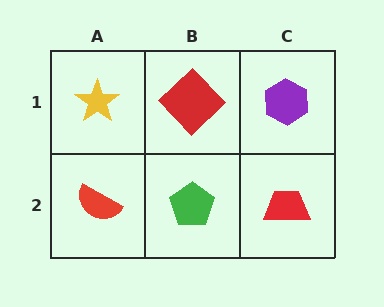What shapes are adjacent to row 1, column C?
A red trapezoid (row 2, column C), a red diamond (row 1, column B).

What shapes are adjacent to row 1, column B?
A green pentagon (row 2, column B), a yellow star (row 1, column A), a purple hexagon (row 1, column C).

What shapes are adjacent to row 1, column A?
A red semicircle (row 2, column A), a red diamond (row 1, column B).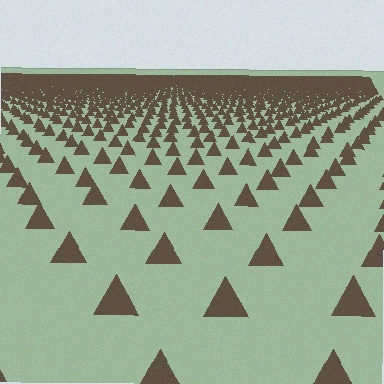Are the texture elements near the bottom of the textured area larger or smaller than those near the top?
Larger. Near the bottom, elements are closer to the viewer and appear at a bigger on-screen size.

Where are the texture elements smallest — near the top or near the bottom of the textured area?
Near the top.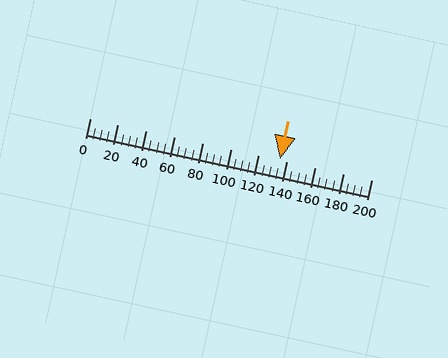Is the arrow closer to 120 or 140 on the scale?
The arrow is closer to 140.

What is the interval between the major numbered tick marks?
The major tick marks are spaced 20 units apart.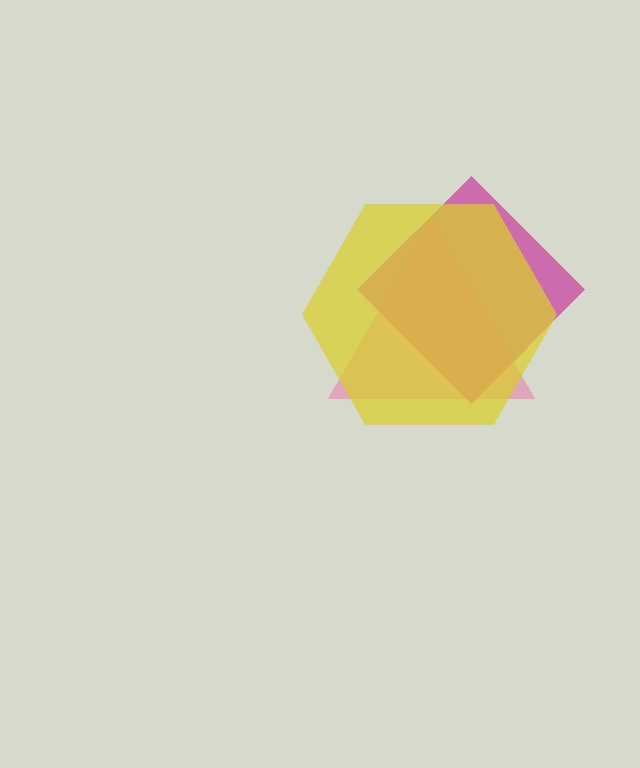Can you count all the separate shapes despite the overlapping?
Yes, there are 3 separate shapes.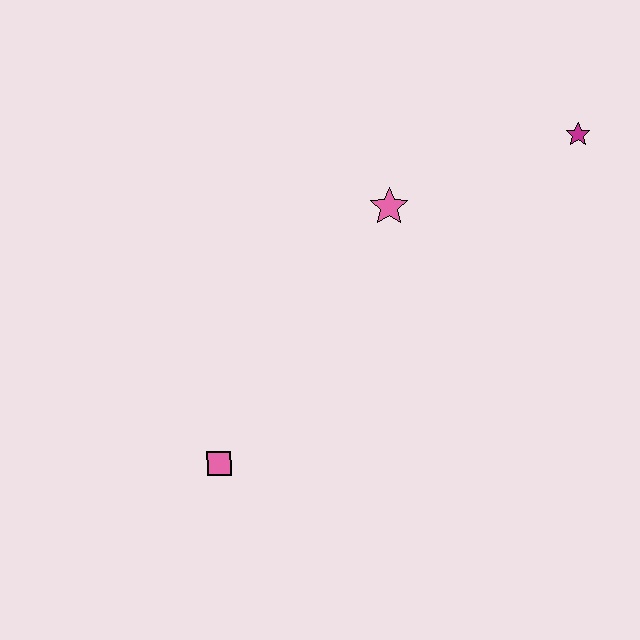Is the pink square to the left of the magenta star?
Yes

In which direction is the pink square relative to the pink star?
The pink square is below the pink star.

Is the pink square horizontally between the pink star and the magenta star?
No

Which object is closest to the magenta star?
The pink star is closest to the magenta star.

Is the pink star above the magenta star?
No